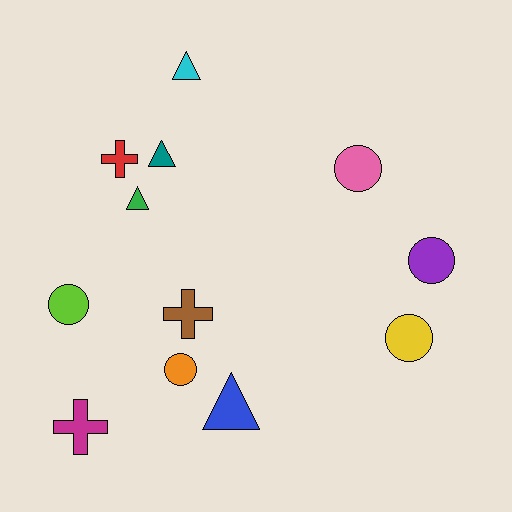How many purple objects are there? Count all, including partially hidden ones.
There is 1 purple object.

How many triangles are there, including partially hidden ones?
There are 4 triangles.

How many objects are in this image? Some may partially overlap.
There are 12 objects.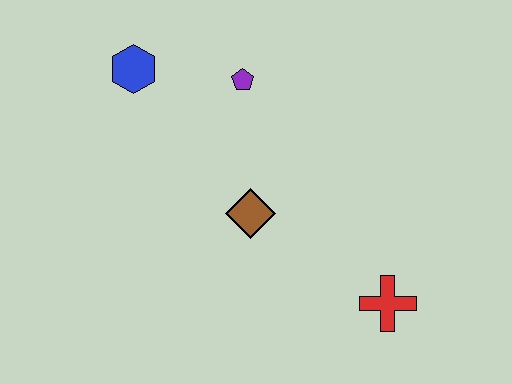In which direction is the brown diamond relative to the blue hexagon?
The brown diamond is below the blue hexagon.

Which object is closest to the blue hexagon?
The purple pentagon is closest to the blue hexagon.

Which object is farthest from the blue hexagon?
The red cross is farthest from the blue hexagon.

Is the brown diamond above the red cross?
Yes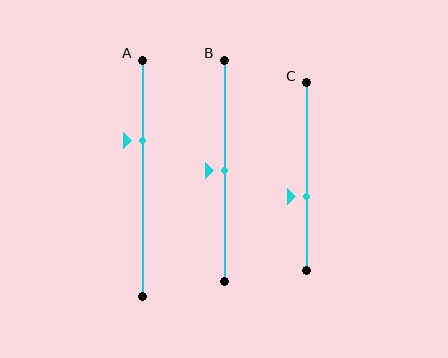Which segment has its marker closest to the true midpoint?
Segment B has its marker closest to the true midpoint.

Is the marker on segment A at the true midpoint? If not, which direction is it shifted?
No, the marker on segment A is shifted upward by about 16% of the segment length.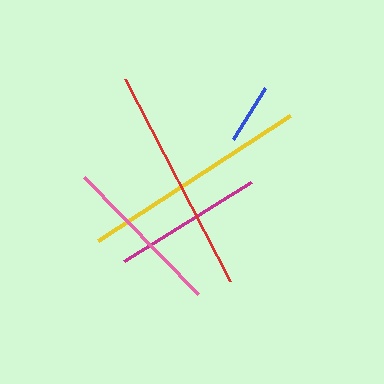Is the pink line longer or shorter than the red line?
The red line is longer than the pink line.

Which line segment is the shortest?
The blue line is the shortest at approximately 60 pixels.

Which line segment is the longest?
The red line is the longest at approximately 228 pixels.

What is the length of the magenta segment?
The magenta segment is approximately 150 pixels long.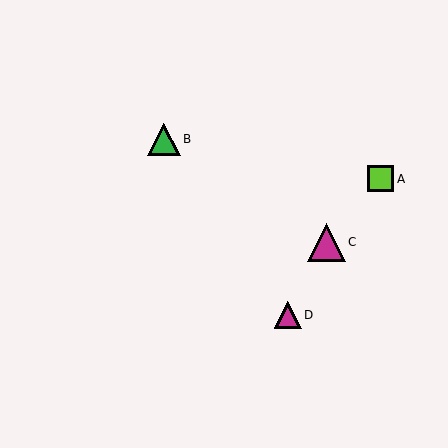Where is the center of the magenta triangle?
The center of the magenta triangle is at (326, 242).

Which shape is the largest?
The magenta triangle (labeled C) is the largest.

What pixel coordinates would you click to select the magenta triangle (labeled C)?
Click at (326, 242) to select the magenta triangle C.